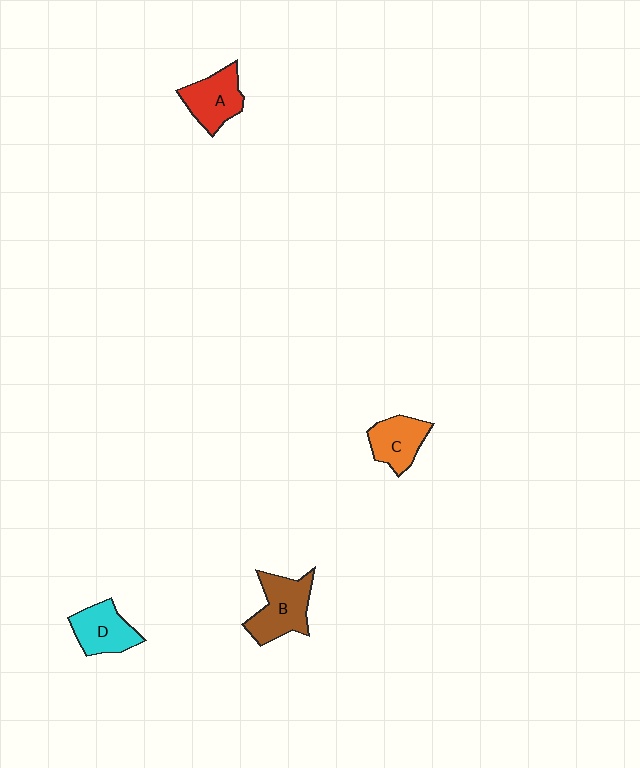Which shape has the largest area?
Shape B (brown).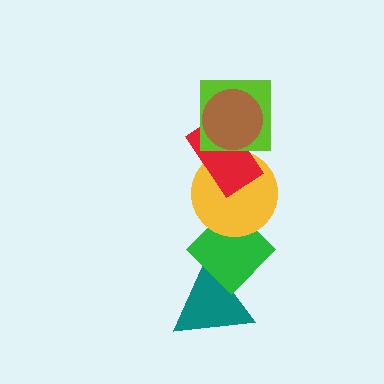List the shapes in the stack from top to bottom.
From top to bottom: the brown circle, the lime square, the red rectangle, the yellow circle, the green diamond, the teal triangle.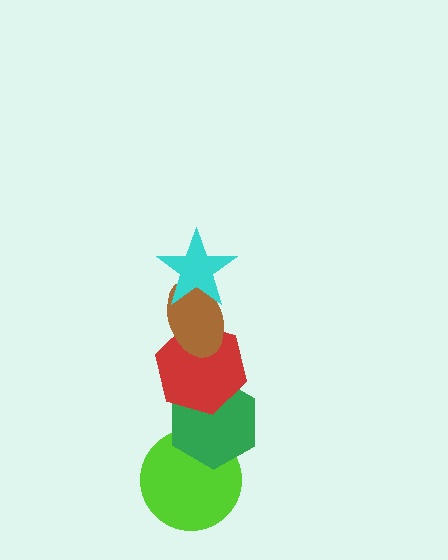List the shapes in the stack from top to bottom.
From top to bottom: the cyan star, the brown ellipse, the red hexagon, the green hexagon, the lime circle.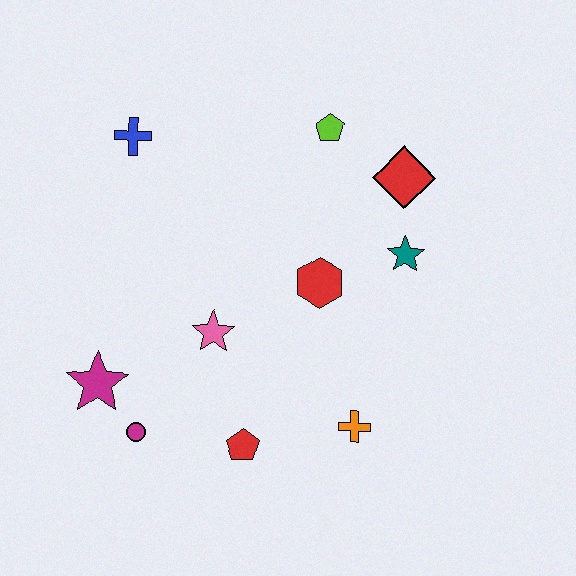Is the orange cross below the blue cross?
Yes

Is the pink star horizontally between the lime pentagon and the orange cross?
No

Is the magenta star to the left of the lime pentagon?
Yes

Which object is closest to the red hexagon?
The teal star is closest to the red hexagon.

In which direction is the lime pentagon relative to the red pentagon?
The lime pentagon is above the red pentagon.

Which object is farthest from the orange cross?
The blue cross is farthest from the orange cross.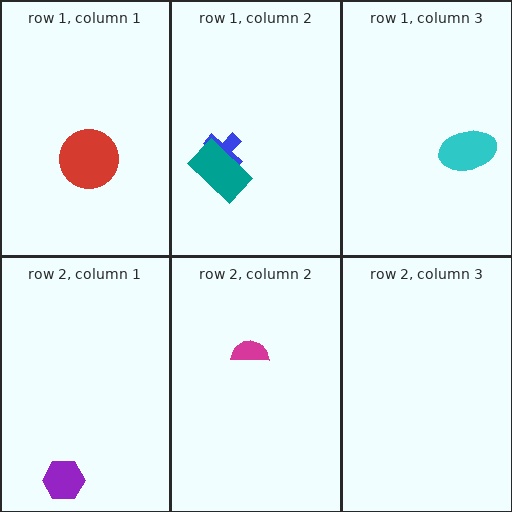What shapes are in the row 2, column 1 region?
The purple hexagon.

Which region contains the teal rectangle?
The row 1, column 2 region.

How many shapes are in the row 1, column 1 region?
1.